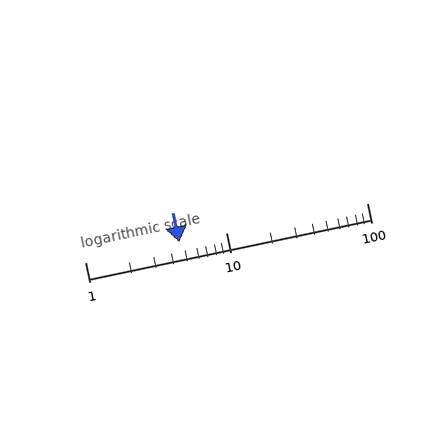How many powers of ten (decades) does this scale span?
The scale spans 2 decades, from 1 to 100.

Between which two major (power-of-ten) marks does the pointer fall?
The pointer is between 1 and 10.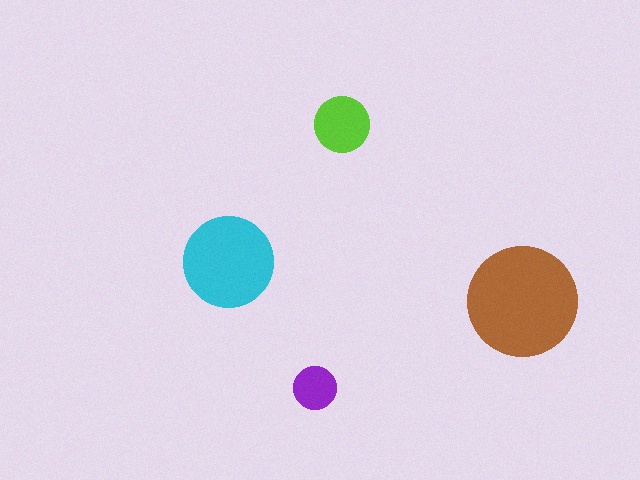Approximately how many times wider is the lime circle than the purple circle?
About 1.5 times wider.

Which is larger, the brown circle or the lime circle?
The brown one.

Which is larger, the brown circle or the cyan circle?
The brown one.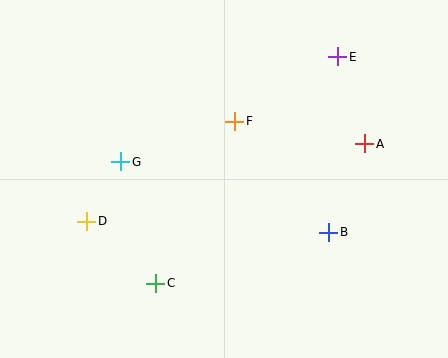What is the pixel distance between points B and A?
The distance between B and A is 96 pixels.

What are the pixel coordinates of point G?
Point G is at (121, 162).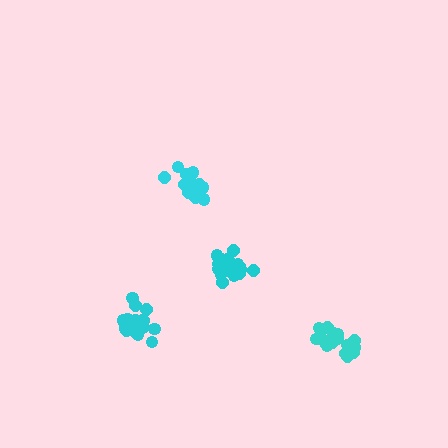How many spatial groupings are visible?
There are 4 spatial groupings.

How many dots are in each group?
Group 1: 21 dots, Group 2: 16 dots, Group 3: 21 dots, Group 4: 21 dots (79 total).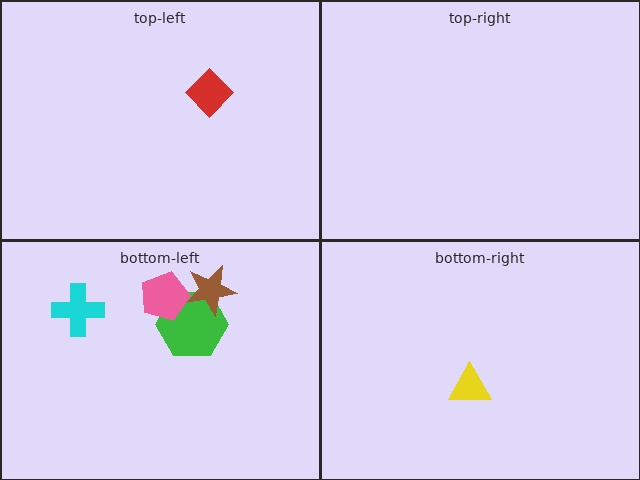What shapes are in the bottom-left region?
The green hexagon, the brown star, the pink pentagon, the cyan cross.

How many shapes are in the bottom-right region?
1.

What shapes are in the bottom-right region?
The yellow triangle.